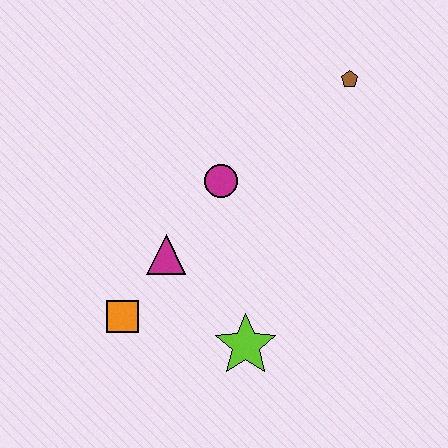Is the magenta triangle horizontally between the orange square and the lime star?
Yes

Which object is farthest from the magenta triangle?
The brown pentagon is farthest from the magenta triangle.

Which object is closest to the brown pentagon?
The magenta circle is closest to the brown pentagon.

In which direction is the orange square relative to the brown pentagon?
The orange square is below the brown pentagon.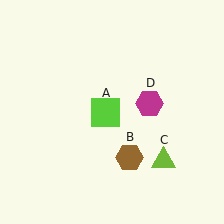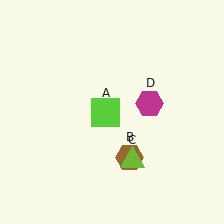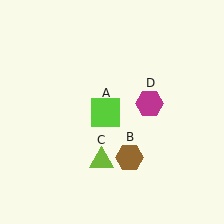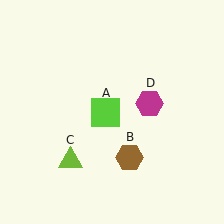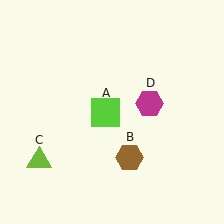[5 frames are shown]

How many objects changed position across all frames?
1 object changed position: lime triangle (object C).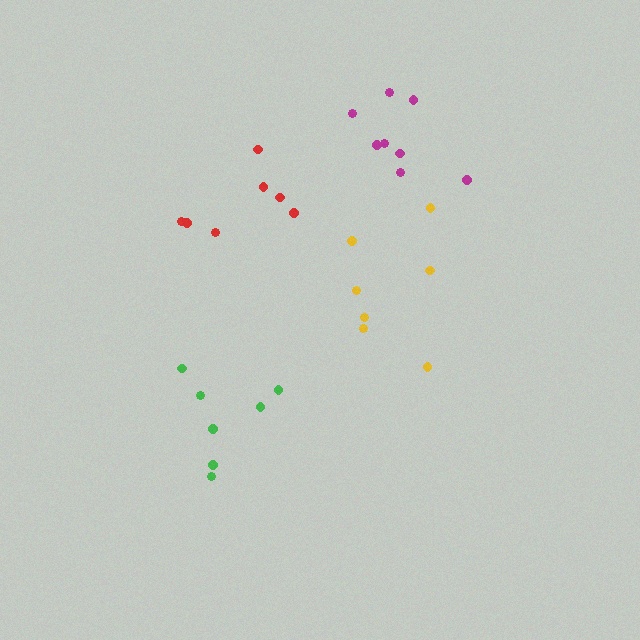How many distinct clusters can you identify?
There are 4 distinct clusters.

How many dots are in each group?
Group 1: 7 dots, Group 2: 8 dots, Group 3: 7 dots, Group 4: 7 dots (29 total).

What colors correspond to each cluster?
The clusters are colored: yellow, magenta, red, green.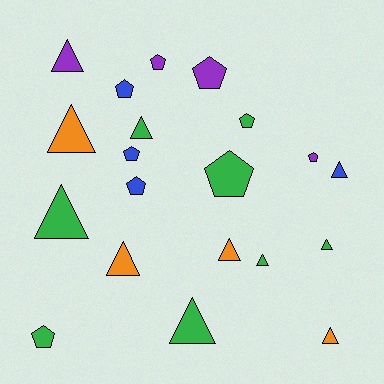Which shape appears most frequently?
Triangle, with 11 objects.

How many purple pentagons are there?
There are 3 purple pentagons.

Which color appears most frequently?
Green, with 8 objects.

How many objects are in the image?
There are 20 objects.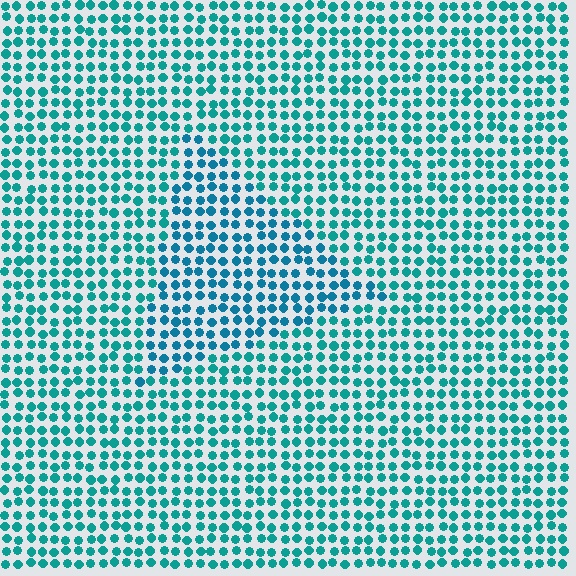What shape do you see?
I see a triangle.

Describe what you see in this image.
The image is filled with small teal elements in a uniform arrangement. A triangle-shaped region is visible where the elements are tinted to a slightly different hue, forming a subtle color boundary.